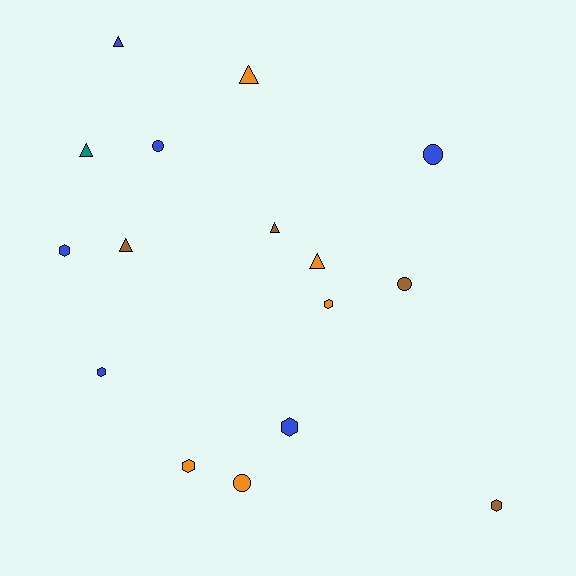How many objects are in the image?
There are 16 objects.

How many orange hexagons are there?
There are 2 orange hexagons.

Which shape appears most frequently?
Hexagon, with 6 objects.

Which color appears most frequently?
Blue, with 6 objects.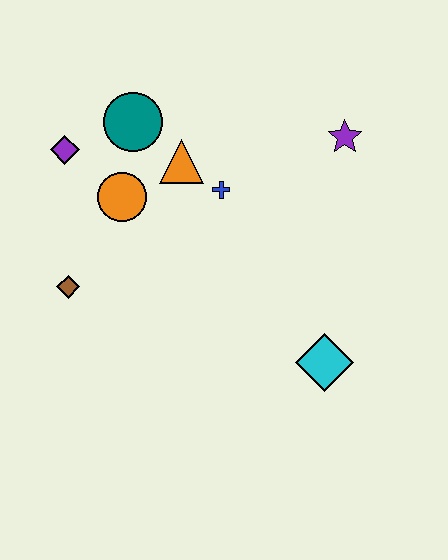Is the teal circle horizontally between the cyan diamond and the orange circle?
Yes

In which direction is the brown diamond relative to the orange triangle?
The brown diamond is below the orange triangle.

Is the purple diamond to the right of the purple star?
No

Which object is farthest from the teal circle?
The cyan diamond is farthest from the teal circle.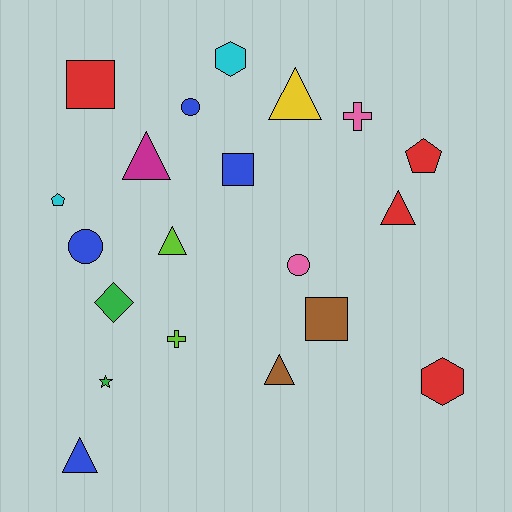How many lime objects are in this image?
There are 2 lime objects.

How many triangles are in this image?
There are 6 triangles.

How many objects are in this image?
There are 20 objects.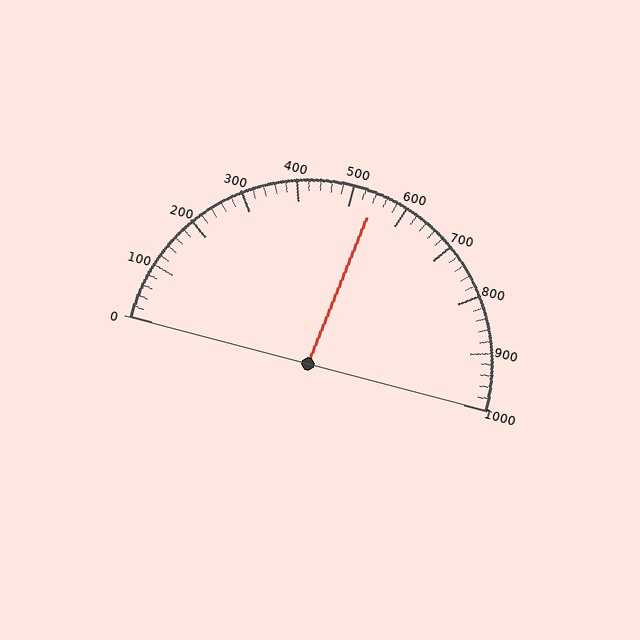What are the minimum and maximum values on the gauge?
The gauge ranges from 0 to 1000.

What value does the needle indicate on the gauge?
The needle indicates approximately 540.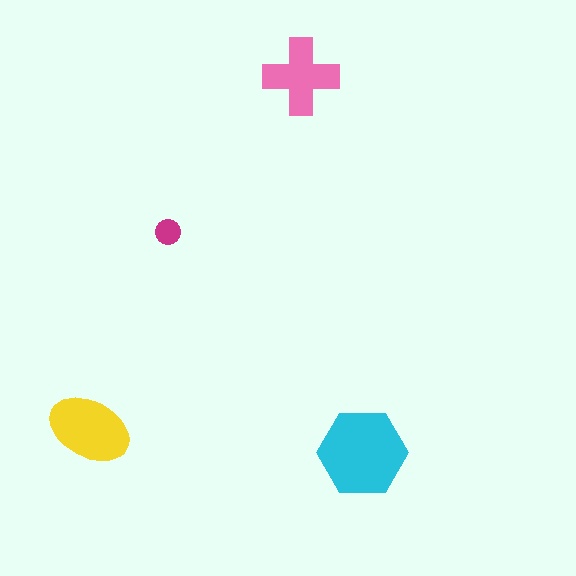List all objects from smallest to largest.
The magenta circle, the pink cross, the yellow ellipse, the cyan hexagon.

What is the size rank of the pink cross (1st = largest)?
3rd.